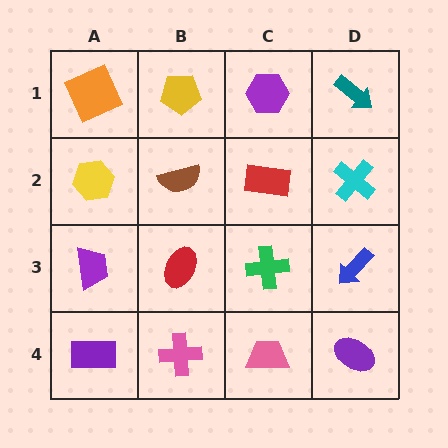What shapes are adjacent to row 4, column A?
A purple trapezoid (row 3, column A), a pink cross (row 4, column B).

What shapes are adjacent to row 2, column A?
An orange square (row 1, column A), a purple trapezoid (row 3, column A), a brown semicircle (row 2, column B).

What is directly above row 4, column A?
A purple trapezoid.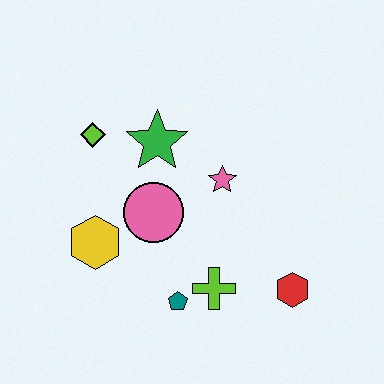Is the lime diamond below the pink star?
No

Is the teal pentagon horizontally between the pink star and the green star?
Yes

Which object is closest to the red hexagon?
The lime cross is closest to the red hexagon.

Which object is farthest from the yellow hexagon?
The red hexagon is farthest from the yellow hexagon.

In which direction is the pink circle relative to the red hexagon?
The pink circle is to the left of the red hexagon.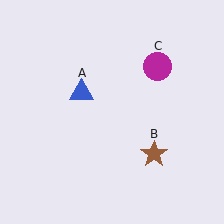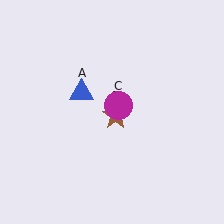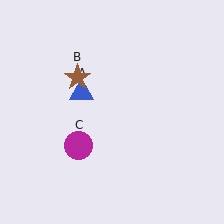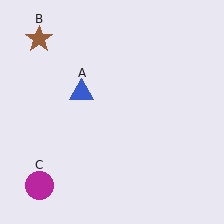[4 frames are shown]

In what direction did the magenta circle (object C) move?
The magenta circle (object C) moved down and to the left.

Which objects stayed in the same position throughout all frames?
Blue triangle (object A) remained stationary.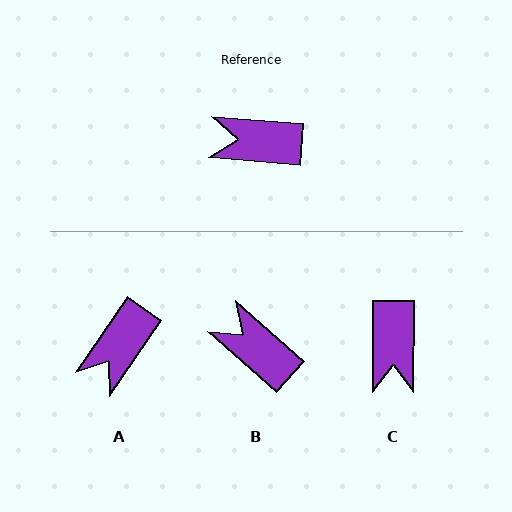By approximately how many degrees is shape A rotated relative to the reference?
Approximately 60 degrees counter-clockwise.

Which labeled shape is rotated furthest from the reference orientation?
C, about 95 degrees away.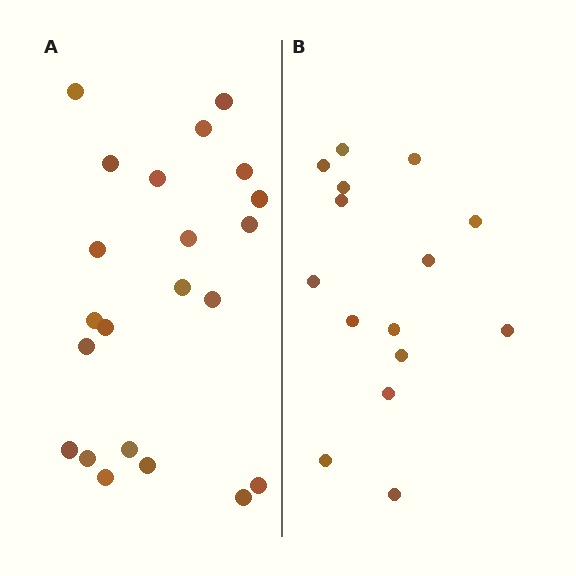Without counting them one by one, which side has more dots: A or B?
Region A (the left region) has more dots.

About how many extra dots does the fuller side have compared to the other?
Region A has roughly 8 or so more dots than region B.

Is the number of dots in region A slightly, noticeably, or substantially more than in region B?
Region A has substantially more. The ratio is roughly 1.5 to 1.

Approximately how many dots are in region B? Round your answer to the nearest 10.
About 20 dots. (The exact count is 15, which rounds to 20.)